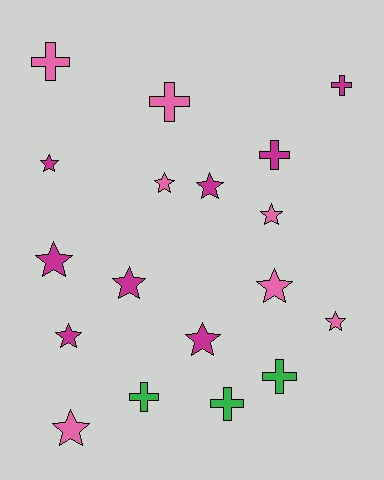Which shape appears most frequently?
Star, with 11 objects.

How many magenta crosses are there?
There are 2 magenta crosses.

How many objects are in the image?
There are 18 objects.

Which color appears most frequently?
Magenta, with 8 objects.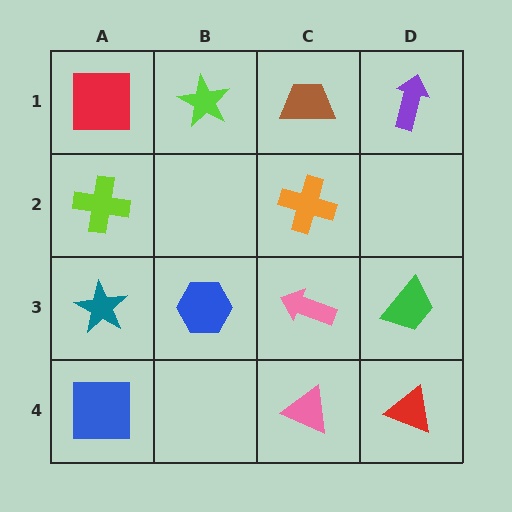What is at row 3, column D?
A green trapezoid.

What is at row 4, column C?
A pink triangle.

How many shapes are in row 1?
4 shapes.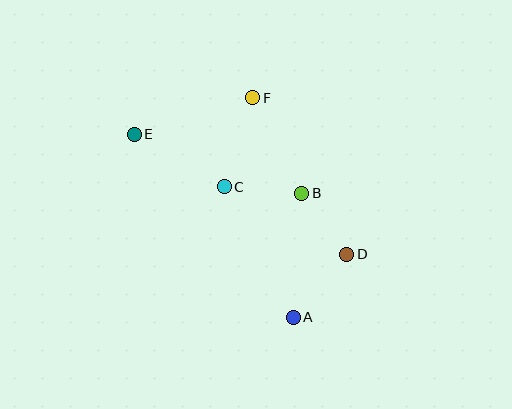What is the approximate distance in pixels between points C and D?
The distance between C and D is approximately 140 pixels.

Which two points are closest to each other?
Points B and D are closest to each other.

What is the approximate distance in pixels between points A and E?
The distance between A and E is approximately 243 pixels.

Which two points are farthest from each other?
Points D and E are farthest from each other.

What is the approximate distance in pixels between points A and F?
The distance between A and F is approximately 223 pixels.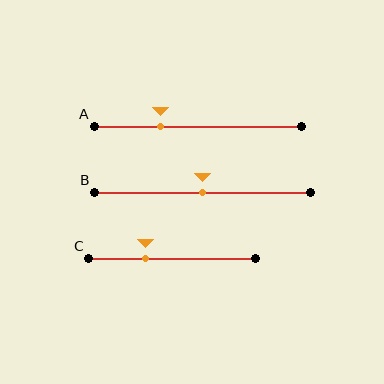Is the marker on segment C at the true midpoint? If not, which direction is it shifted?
No, the marker on segment C is shifted to the left by about 16% of the segment length.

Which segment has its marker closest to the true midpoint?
Segment B has its marker closest to the true midpoint.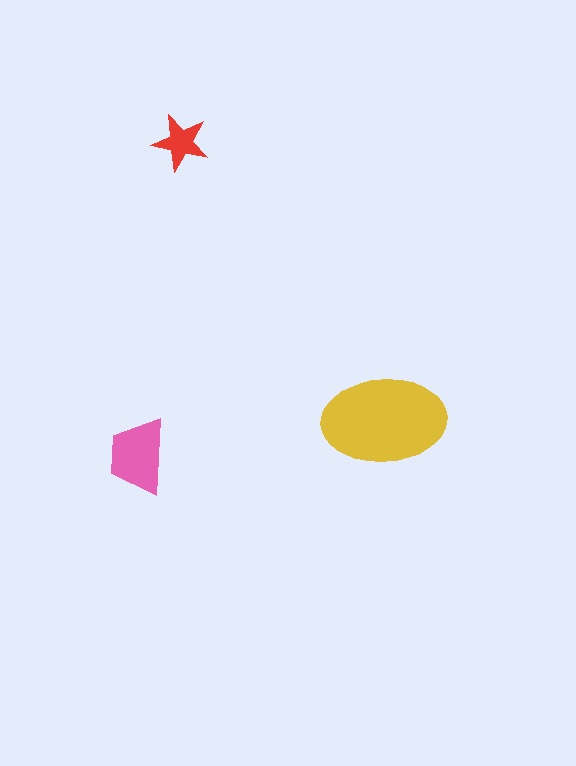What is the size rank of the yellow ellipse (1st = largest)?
1st.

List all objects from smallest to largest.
The red star, the pink trapezoid, the yellow ellipse.